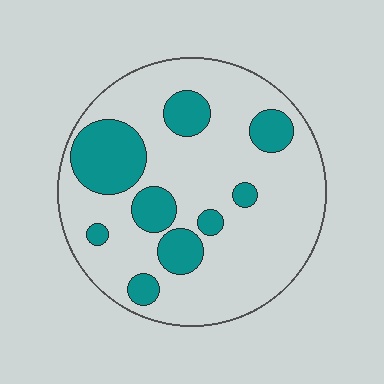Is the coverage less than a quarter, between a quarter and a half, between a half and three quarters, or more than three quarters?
Less than a quarter.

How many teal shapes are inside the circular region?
9.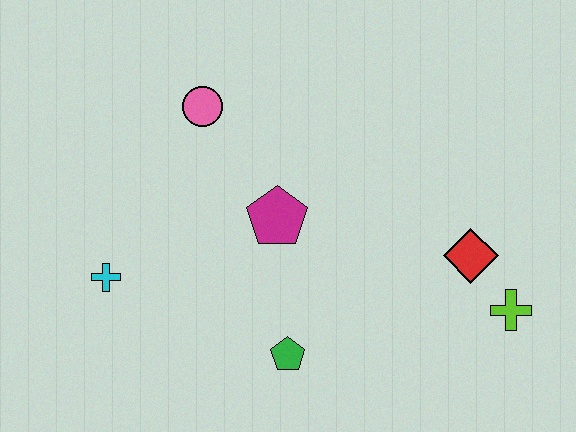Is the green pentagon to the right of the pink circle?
Yes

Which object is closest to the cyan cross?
The magenta pentagon is closest to the cyan cross.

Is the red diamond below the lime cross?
No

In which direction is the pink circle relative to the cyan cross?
The pink circle is above the cyan cross.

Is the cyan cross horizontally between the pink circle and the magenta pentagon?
No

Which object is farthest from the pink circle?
The lime cross is farthest from the pink circle.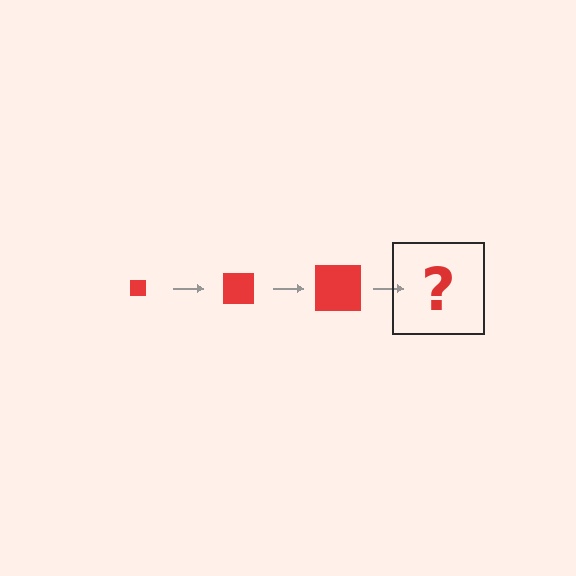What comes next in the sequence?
The next element should be a red square, larger than the previous one.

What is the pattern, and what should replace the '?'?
The pattern is that the square gets progressively larger each step. The '?' should be a red square, larger than the previous one.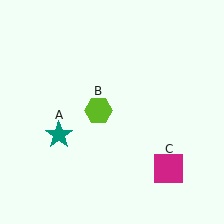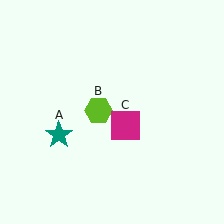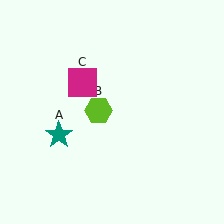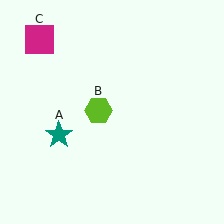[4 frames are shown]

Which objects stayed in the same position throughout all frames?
Teal star (object A) and lime hexagon (object B) remained stationary.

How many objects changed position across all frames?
1 object changed position: magenta square (object C).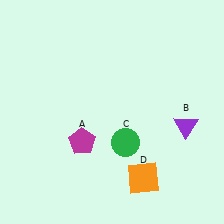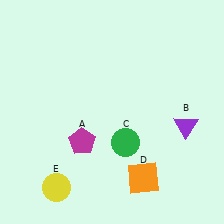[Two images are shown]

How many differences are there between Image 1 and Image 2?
There is 1 difference between the two images.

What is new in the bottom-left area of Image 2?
A yellow circle (E) was added in the bottom-left area of Image 2.